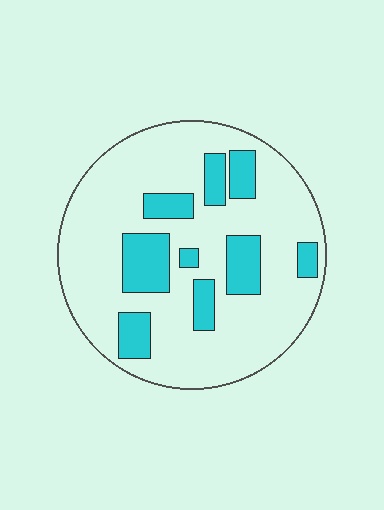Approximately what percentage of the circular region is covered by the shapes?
Approximately 20%.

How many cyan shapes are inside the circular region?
9.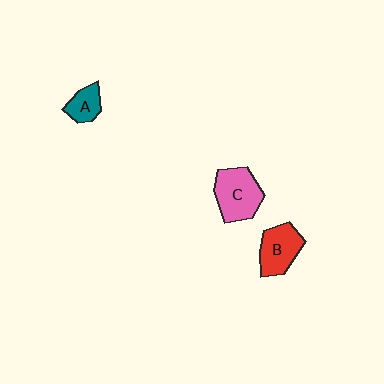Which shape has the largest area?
Shape C (pink).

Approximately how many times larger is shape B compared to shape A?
Approximately 1.7 times.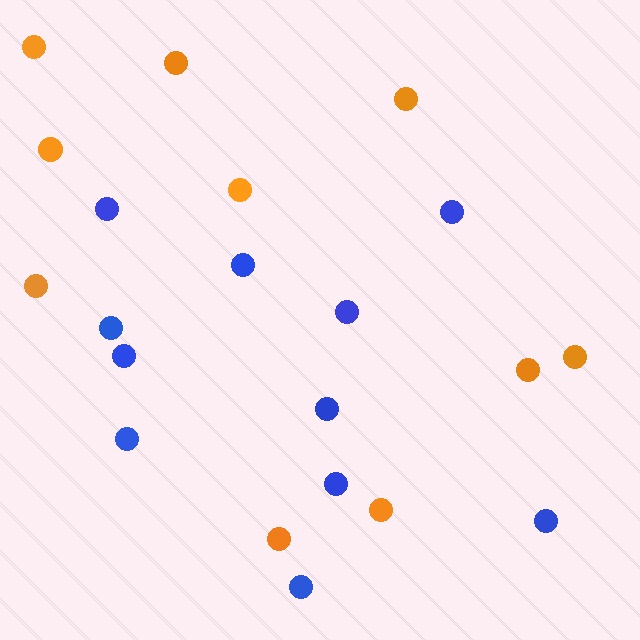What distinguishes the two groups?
There are 2 groups: one group of orange circles (10) and one group of blue circles (11).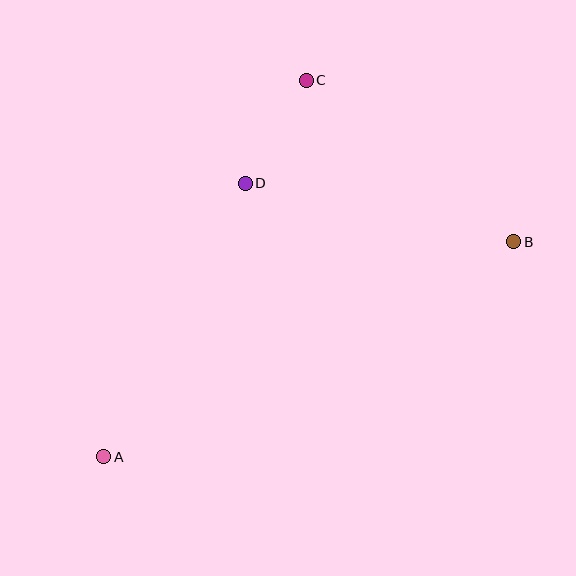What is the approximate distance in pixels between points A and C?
The distance between A and C is approximately 427 pixels.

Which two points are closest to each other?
Points C and D are closest to each other.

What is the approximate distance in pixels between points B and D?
The distance between B and D is approximately 275 pixels.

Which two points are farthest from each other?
Points A and B are farthest from each other.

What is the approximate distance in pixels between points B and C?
The distance between B and C is approximately 263 pixels.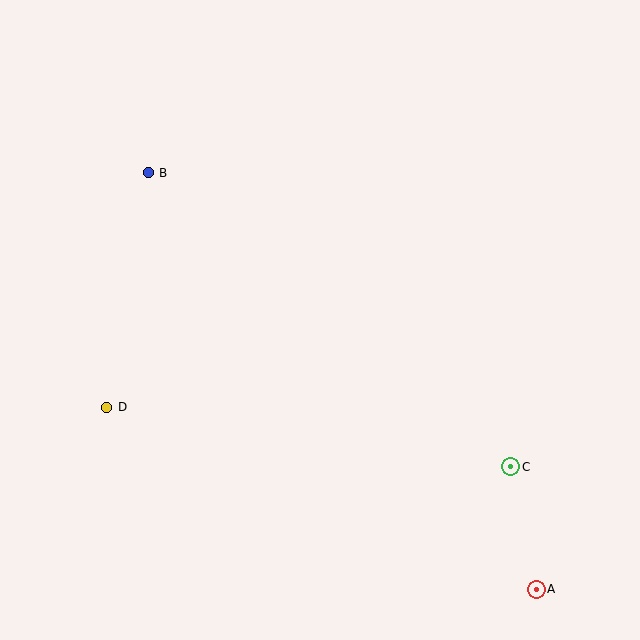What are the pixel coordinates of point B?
Point B is at (148, 173).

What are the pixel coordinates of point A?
Point A is at (536, 589).